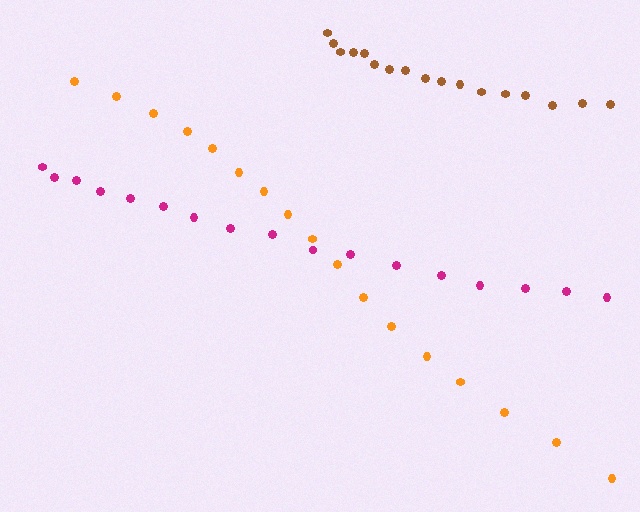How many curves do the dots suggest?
There are 3 distinct paths.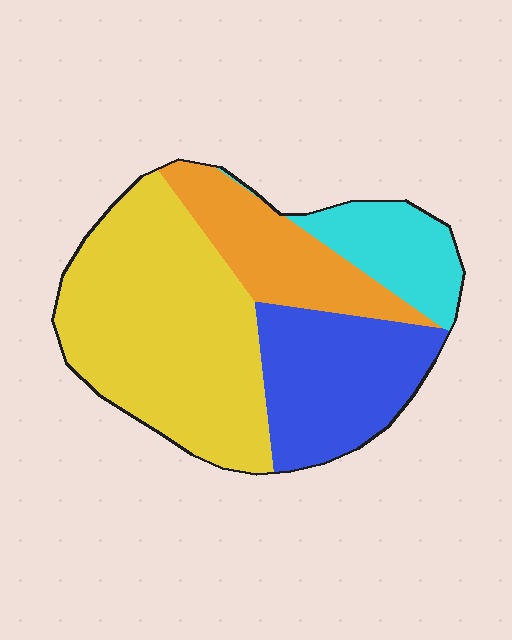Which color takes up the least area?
Cyan, at roughly 15%.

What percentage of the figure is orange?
Orange takes up about one sixth (1/6) of the figure.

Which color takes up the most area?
Yellow, at roughly 45%.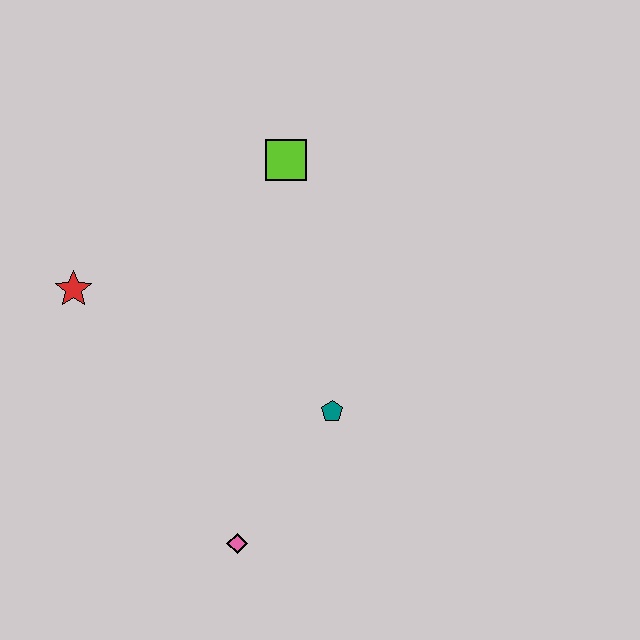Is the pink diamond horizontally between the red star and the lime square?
Yes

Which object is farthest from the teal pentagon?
The red star is farthest from the teal pentagon.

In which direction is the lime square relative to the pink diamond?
The lime square is above the pink diamond.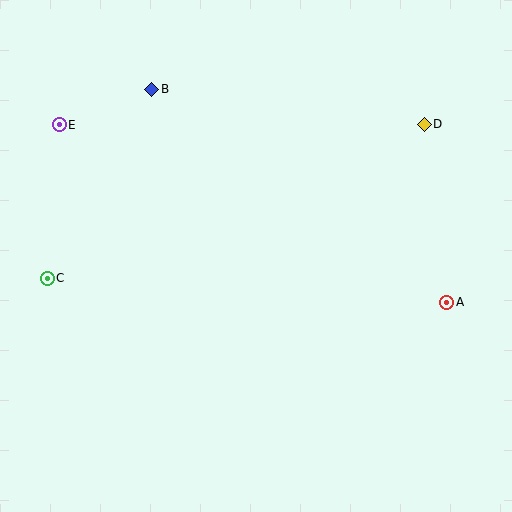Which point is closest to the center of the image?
Point A at (447, 302) is closest to the center.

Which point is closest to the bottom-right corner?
Point A is closest to the bottom-right corner.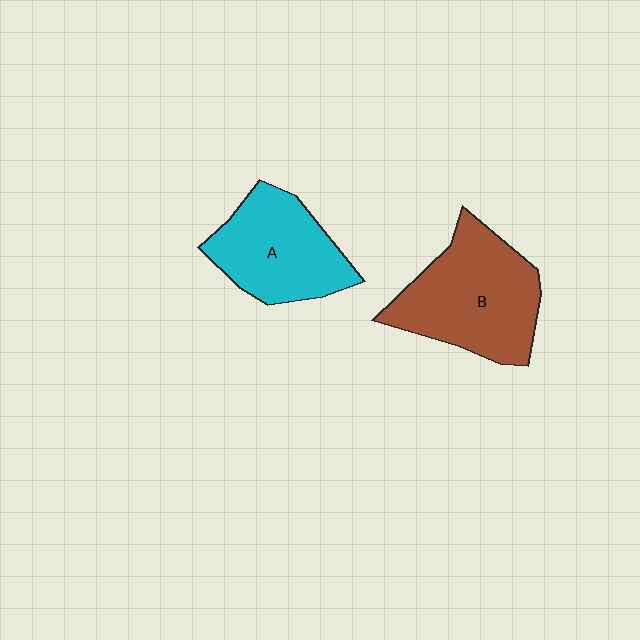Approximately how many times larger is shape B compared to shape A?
Approximately 1.2 times.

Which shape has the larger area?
Shape B (brown).